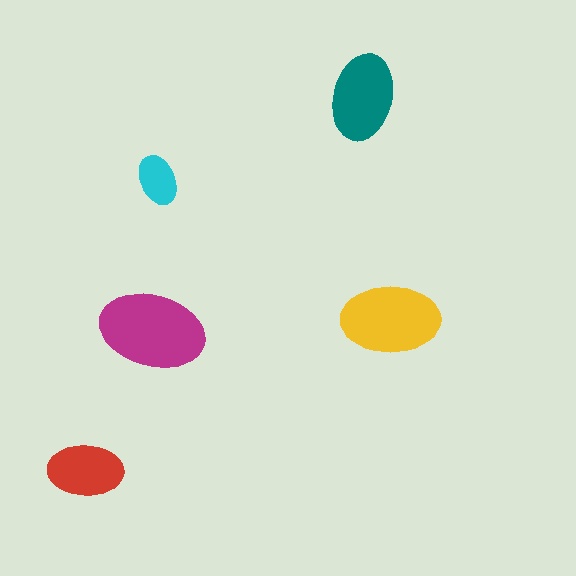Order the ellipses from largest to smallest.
the magenta one, the yellow one, the teal one, the red one, the cyan one.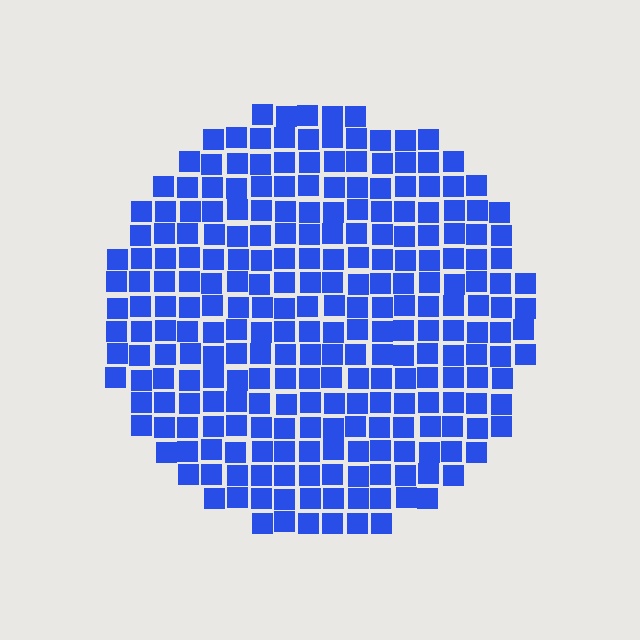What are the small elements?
The small elements are squares.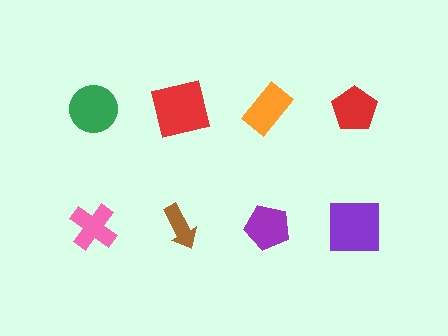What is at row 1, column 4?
A red pentagon.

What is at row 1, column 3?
An orange rectangle.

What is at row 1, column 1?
A green circle.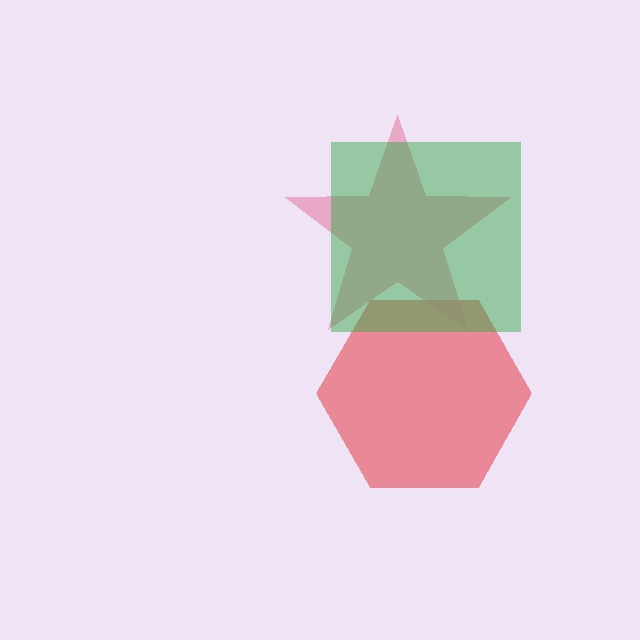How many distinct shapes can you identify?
There are 3 distinct shapes: a red hexagon, a pink star, a green square.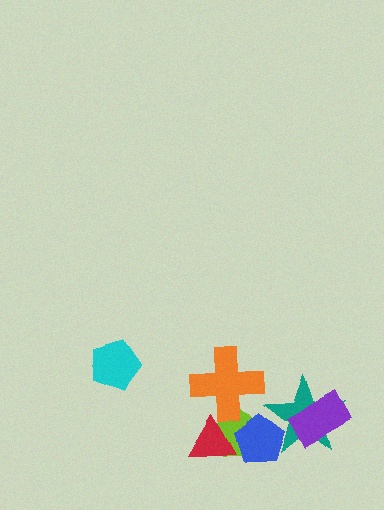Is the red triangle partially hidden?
Yes, it is partially covered by another shape.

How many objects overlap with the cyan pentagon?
0 objects overlap with the cyan pentagon.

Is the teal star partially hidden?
Yes, it is partially covered by another shape.